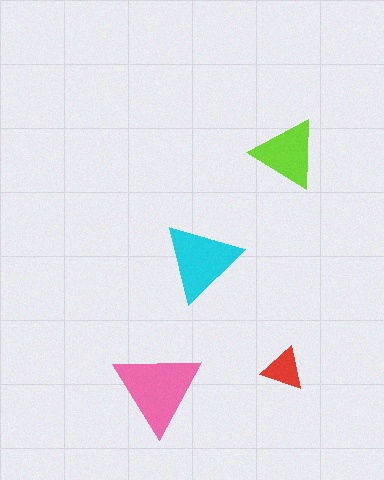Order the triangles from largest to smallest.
the pink one, the cyan one, the lime one, the red one.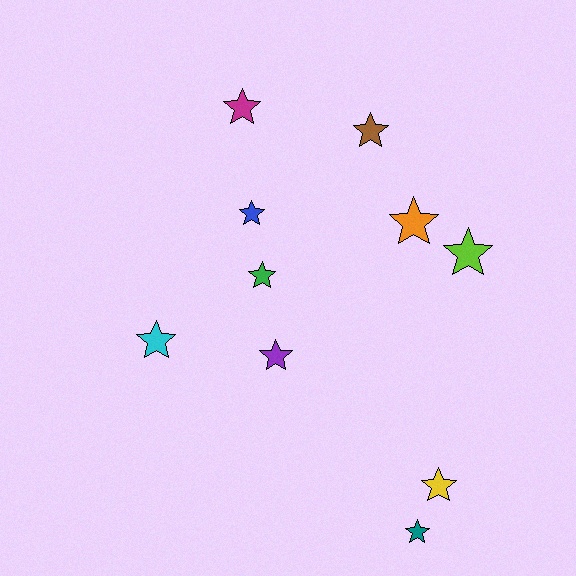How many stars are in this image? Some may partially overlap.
There are 10 stars.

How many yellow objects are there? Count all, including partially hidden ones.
There is 1 yellow object.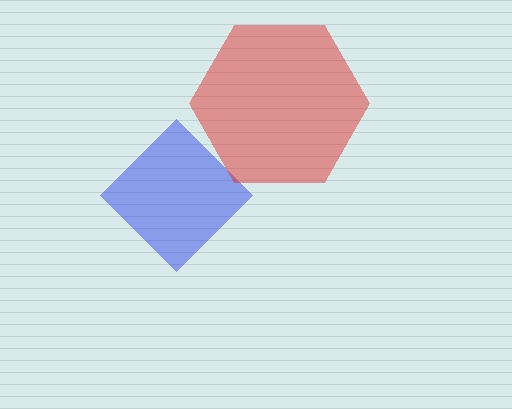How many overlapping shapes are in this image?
There are 2 overlapping shapes in the image.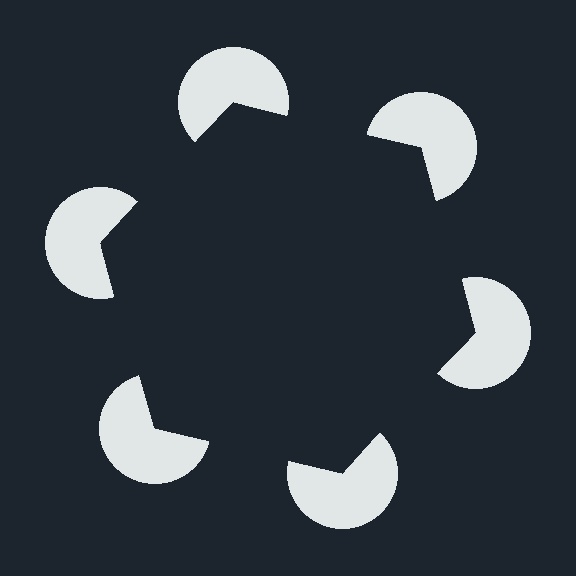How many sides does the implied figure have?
6 sides.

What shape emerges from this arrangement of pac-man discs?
An illusory hexagon — its edges are inferred from the aligned wedge cuts in the pac-man discs, not physically drawn.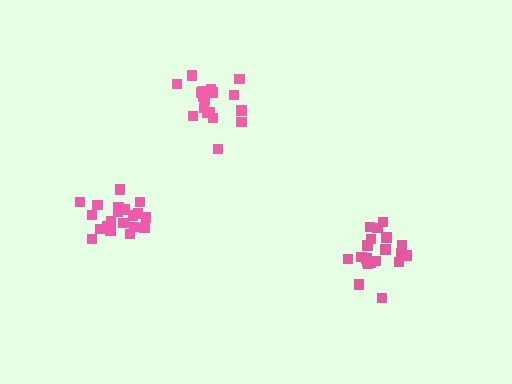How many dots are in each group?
Group 1: 21 dots, Group 2: 21 dots, Group 3: 18 dots (60 total).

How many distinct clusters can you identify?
There are 3 distinct clusters.